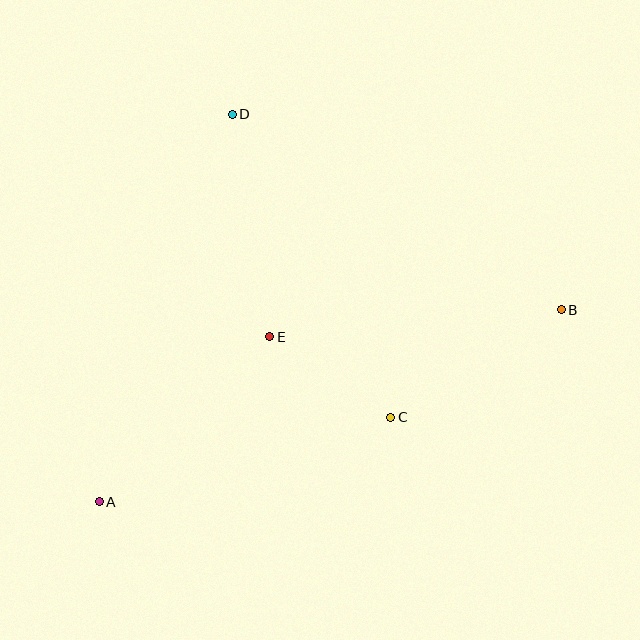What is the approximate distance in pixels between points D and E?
The distance between D and E is approximately 225 pixels.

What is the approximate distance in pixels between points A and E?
The distance between A and E is approximately 237 pixels.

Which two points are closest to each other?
Points C and E are closest to each other.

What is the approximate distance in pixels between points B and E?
The distance between B and E is approximately 293 pixels.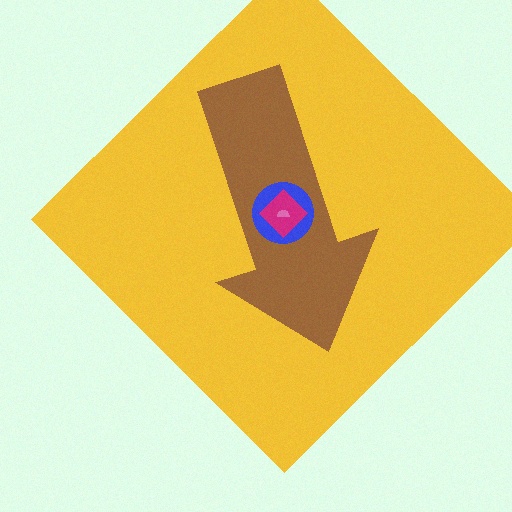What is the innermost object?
The pink semicircle.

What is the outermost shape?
The yellow diamond.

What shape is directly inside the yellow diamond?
The brown arrow.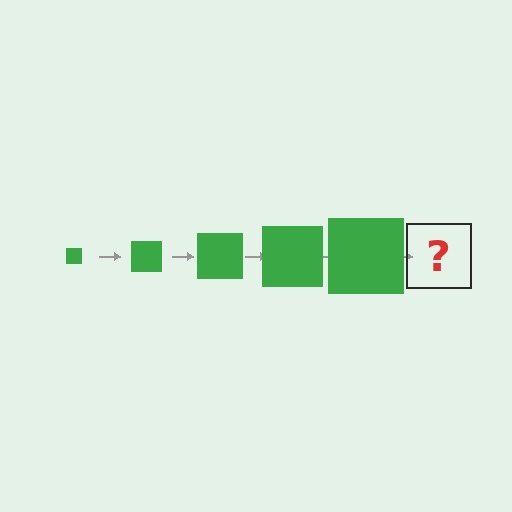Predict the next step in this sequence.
The next step is a green square, larger than the previous one.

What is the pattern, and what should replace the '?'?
The pattern is that the square gets progressively larger each step. The '?' should be a green square, larger than the previous one.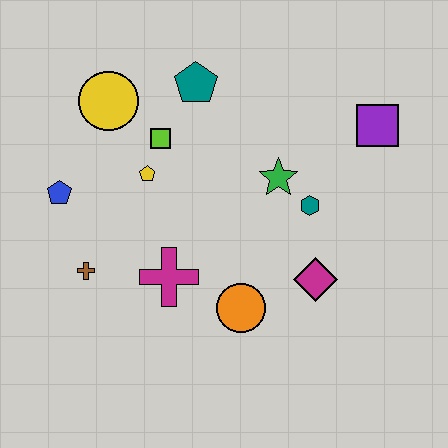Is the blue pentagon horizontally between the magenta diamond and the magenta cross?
No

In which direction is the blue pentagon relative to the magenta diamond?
The blue pentagon is to the left of the magenta diamond.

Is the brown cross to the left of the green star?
Yes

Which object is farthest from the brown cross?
The purple square is farthest from the brown cross.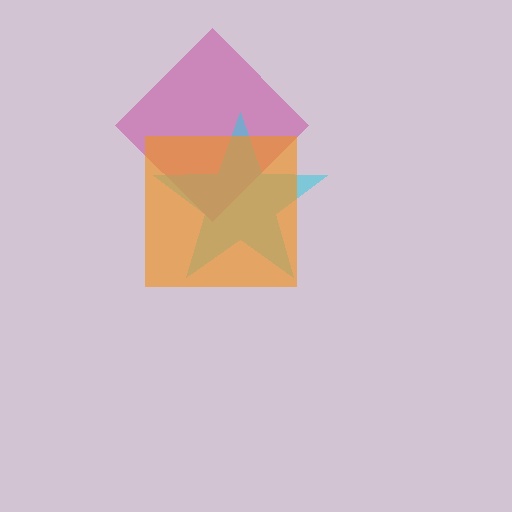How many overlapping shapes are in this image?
There are 3 overlapping shapes in the image.